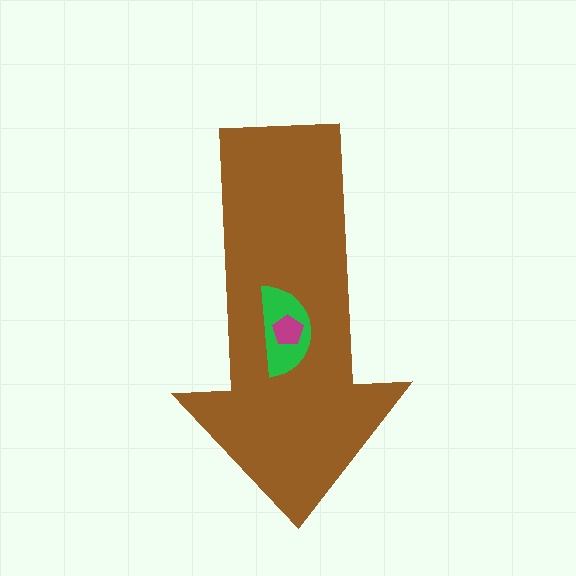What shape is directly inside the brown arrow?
The green semicircle.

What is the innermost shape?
The magenta pentagon.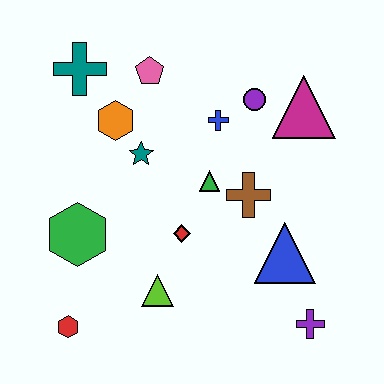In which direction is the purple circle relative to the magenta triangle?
The purple circle is to the left of the magenta triangle.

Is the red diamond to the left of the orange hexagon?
No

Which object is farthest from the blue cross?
The red hexagon is farthest from the blue cross.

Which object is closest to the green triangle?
The brown cross is closest to the green triangle.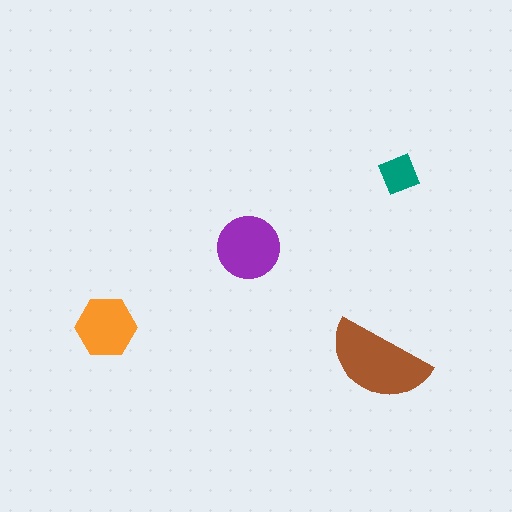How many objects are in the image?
There are 4 objects in the image.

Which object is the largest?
The brown semicircle.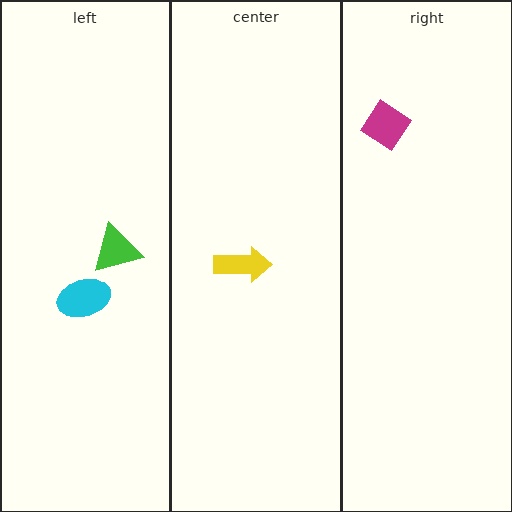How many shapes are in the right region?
1.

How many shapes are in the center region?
1.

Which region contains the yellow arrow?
The center region.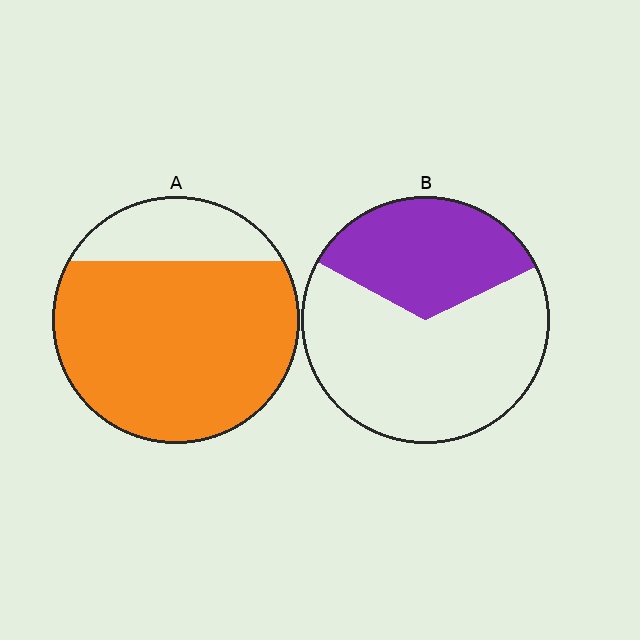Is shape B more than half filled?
No.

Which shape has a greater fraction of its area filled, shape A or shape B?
Shape A.